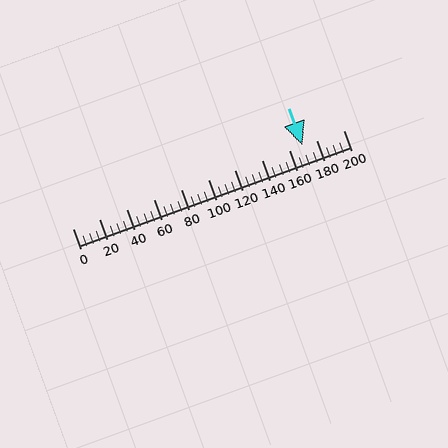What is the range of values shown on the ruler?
The ruler shows values from 0 to 200.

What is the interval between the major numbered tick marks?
The major tick marks are spaced 20 units apart.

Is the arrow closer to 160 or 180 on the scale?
The arrow is closer to 180.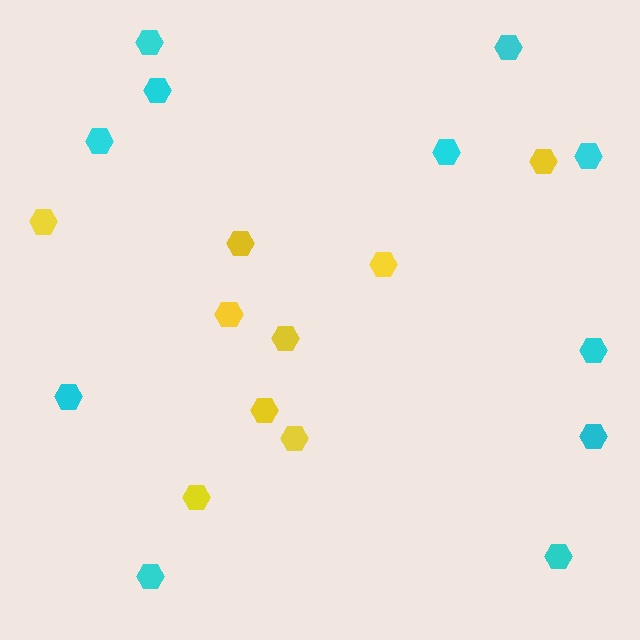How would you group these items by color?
There are 2 groups: one group of yellow hexagons (9) and one group of cyan hexagons (11).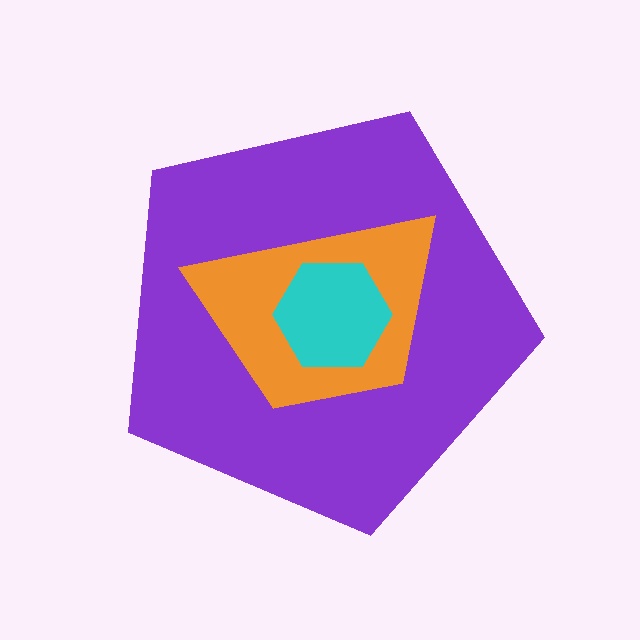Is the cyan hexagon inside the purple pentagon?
Yes.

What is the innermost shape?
The cyan hexagon.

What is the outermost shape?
The purple pentagon.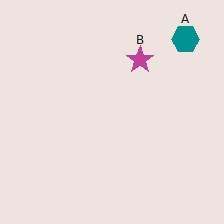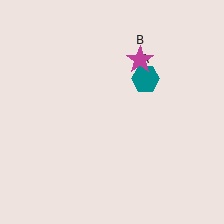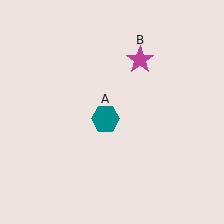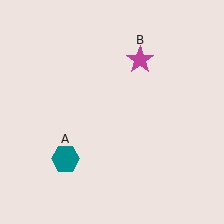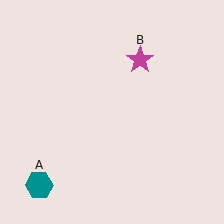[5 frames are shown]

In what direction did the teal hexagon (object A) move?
The teal hexagon (object A) moved down and to the left.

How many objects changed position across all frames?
1 object changed position: teal hexagon (object A).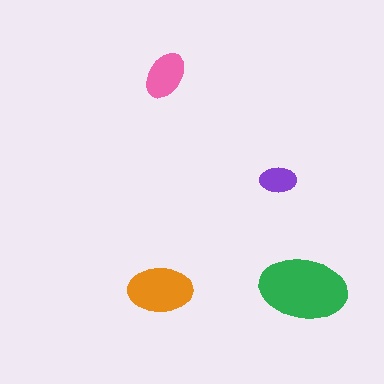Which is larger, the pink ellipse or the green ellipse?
The green one.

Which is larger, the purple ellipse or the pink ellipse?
The pink one.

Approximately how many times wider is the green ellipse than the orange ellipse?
About 1.5 times wider.